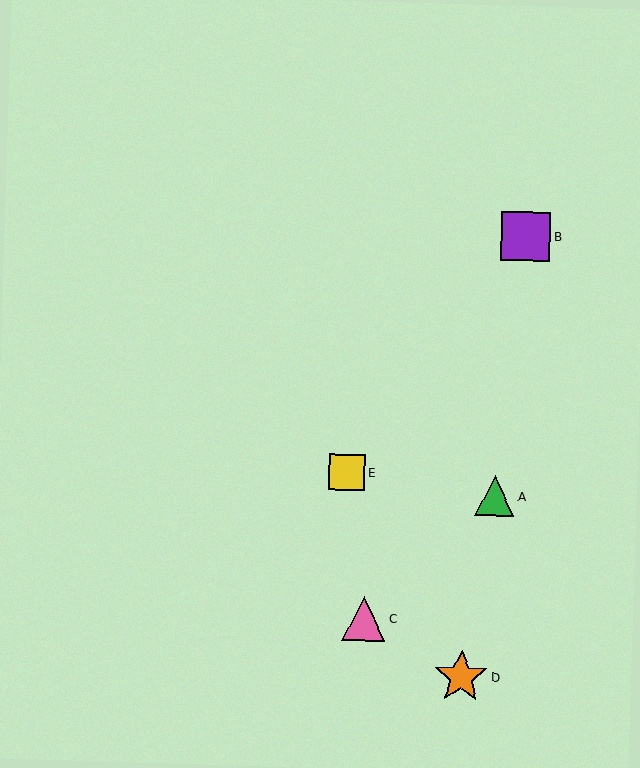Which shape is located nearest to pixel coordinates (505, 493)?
The green triangle (labeled A) at (495, 496) is nearest to that location.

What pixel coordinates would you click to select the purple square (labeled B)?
Click at (526, 236) to select the purple square B.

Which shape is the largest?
The orange star (labeled D) is the largest.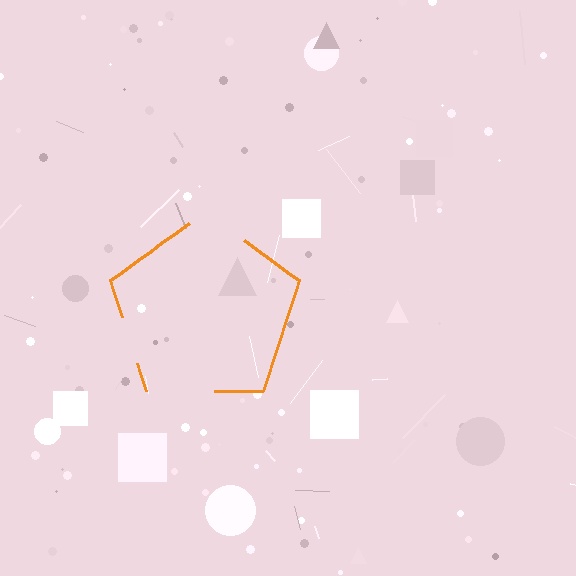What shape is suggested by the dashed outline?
The dashed outline suggests a pentagon.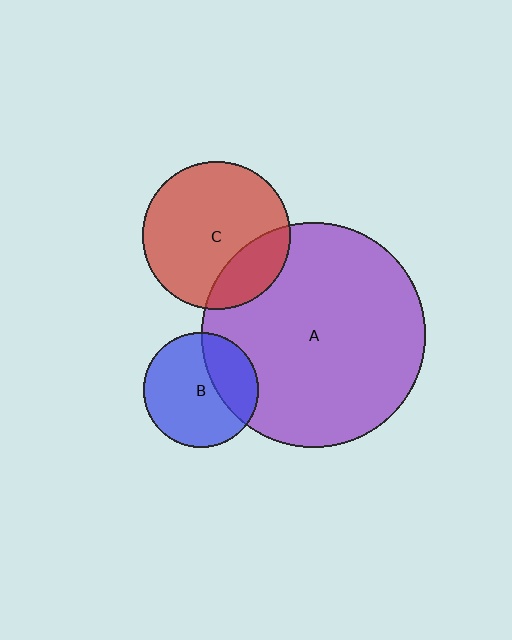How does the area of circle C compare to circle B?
Approximately 1.6 times.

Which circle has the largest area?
Circle A (purple).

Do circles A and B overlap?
Yes.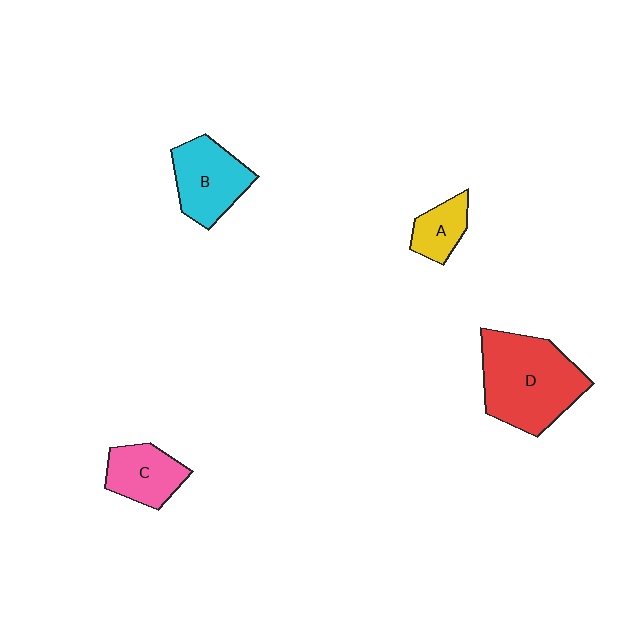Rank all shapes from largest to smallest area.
From largest to smallest: D (red), B (cyan), C (pink), A (yellow).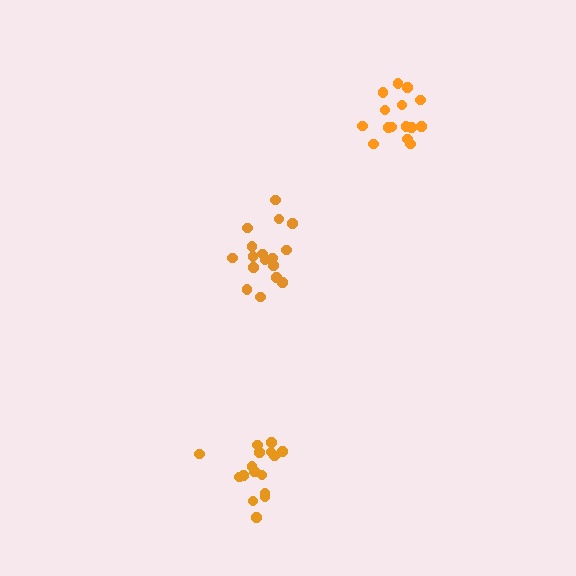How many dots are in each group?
Group 1: 17 dots, Group 2: 16 dots, Group 3: 15 dots (48 total).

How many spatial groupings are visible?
There are 3 spatial groupings.